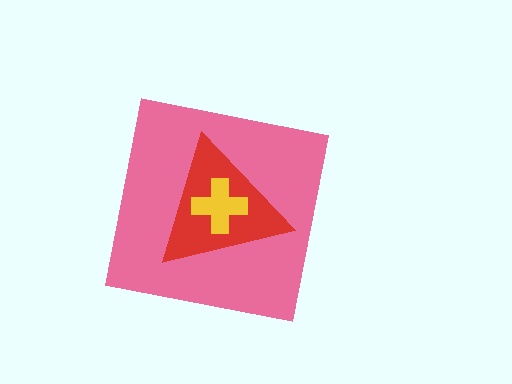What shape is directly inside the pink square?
The red triangle.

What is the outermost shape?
The pink square.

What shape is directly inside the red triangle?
The yellow cross.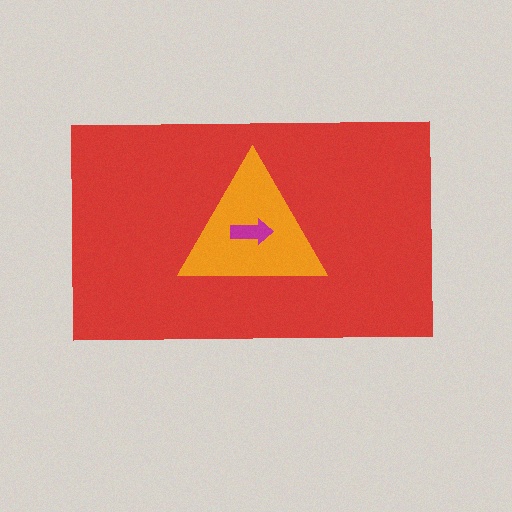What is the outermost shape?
The red rectangle.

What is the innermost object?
The magenta arrow.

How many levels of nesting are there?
3.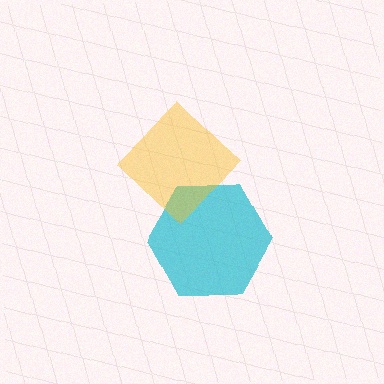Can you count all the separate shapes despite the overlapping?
Yes, there are 2 separate shapes.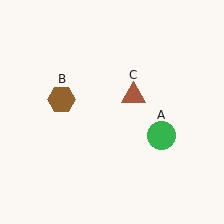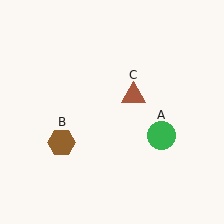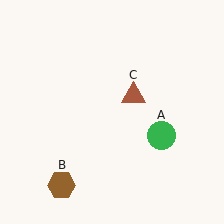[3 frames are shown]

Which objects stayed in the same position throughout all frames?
Green circle (object A) and brown triangle (object C) remained stationary.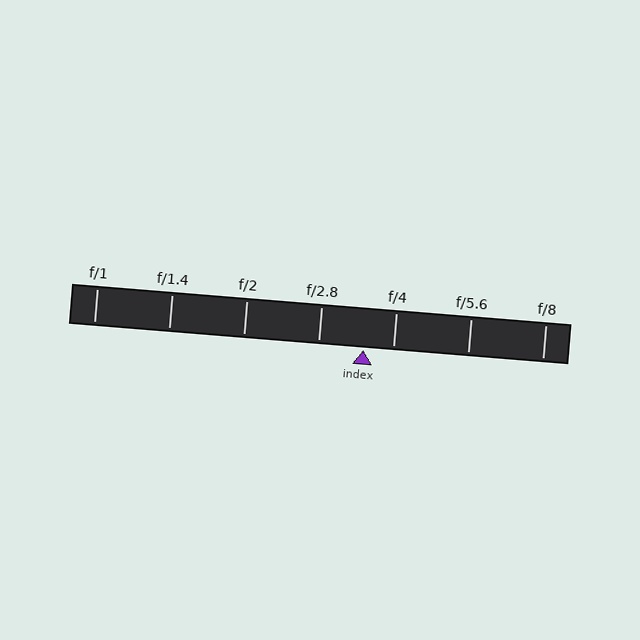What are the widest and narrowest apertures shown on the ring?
The widest aperture shown is f/1 and the narrowest is f/8.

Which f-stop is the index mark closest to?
The index mark is closest to f/4.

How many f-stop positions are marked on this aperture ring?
There are 7 f-stop positions marked.